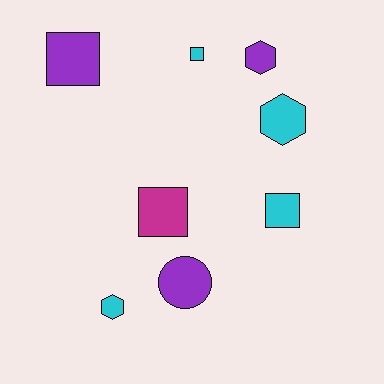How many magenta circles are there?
There are no magenta circles.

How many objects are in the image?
There are 8 objects.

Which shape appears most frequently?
Square, with 4 objects.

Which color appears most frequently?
Cyan, with 4 objects.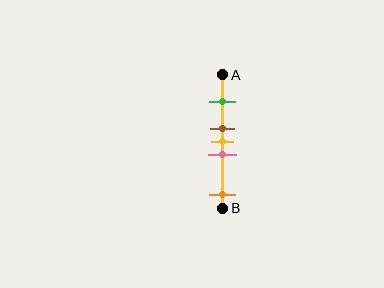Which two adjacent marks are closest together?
The brown and yellow marks are the closest adjacent pair.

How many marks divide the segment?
There are 5 marks dividing the segment.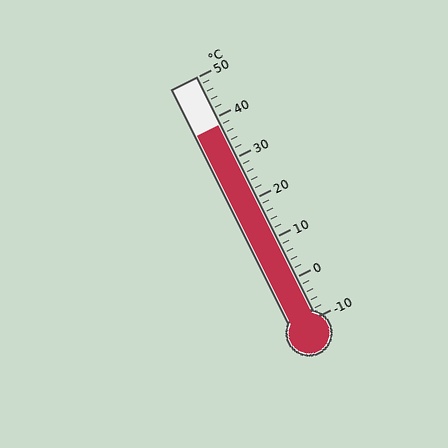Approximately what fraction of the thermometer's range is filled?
The thermometer is filled to approximately 80% of its range.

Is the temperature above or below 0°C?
The temperature is above 0°C.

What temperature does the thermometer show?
The thermometer shows approximately 38°C.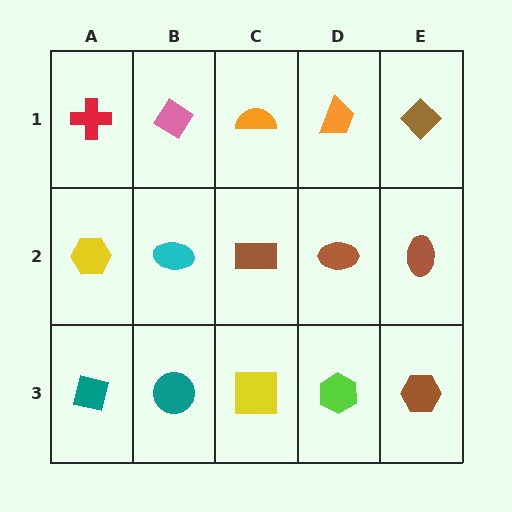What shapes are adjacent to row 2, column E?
A brown diamond (row 1, column E), a brown hexagon (row 3, column E), a brown ellipse (row 2, column D).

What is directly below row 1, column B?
A cyan ellipse.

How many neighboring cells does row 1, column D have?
3.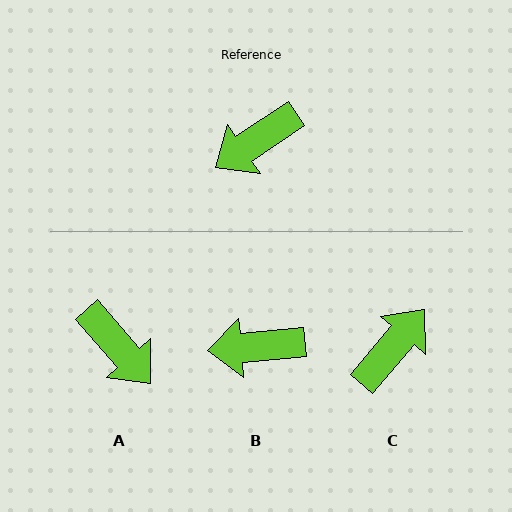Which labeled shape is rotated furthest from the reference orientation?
C, about 164 degrees away.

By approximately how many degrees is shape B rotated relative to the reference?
Approximately 29 degrees clockwise.